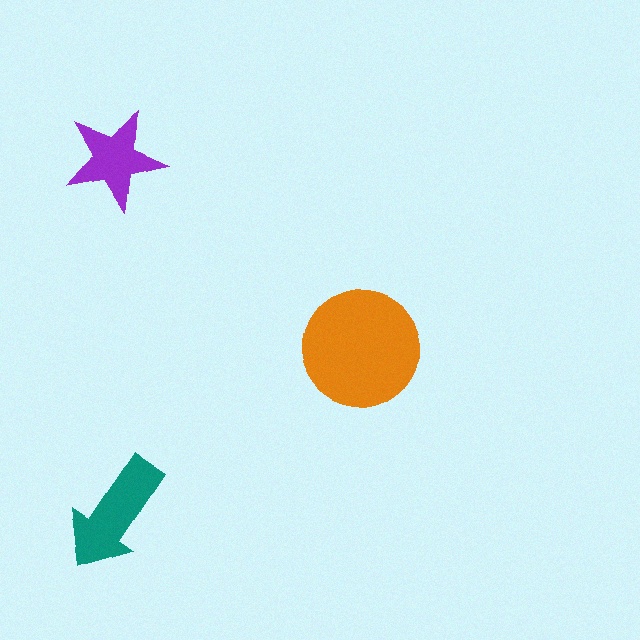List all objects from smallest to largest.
The purple star, the teal arrow, the orange circle.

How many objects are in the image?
There are 3 objects in the image.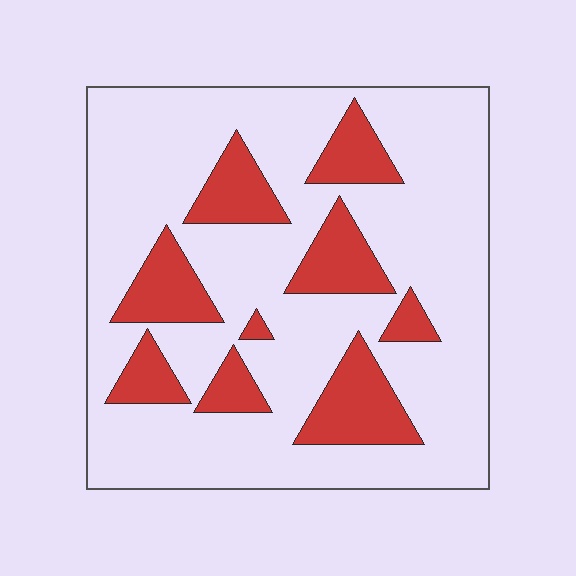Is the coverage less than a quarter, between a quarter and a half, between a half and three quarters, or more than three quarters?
Less than a quarter.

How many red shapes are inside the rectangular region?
9.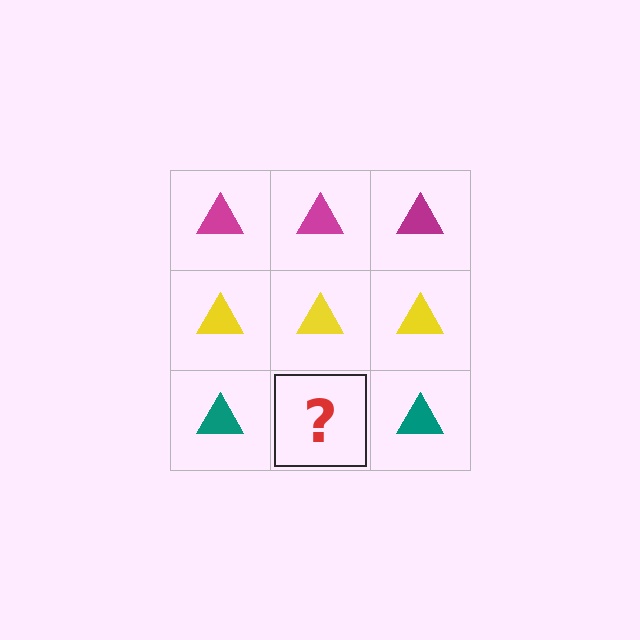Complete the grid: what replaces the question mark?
The question mark should be replaced with a teal triangle.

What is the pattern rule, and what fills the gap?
The rule is that each row has a consistent color. The gap should be filled with a teal triangle.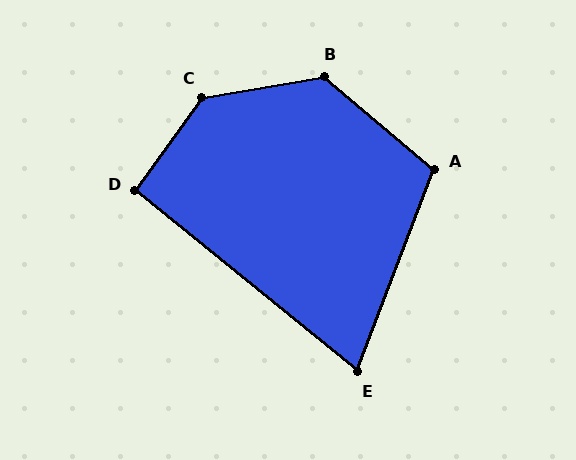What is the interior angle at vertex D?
Approximately 94 degrees (approximately right).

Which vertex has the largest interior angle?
C, at approximately 136 degrees.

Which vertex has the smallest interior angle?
E, at approximately 72 degrees.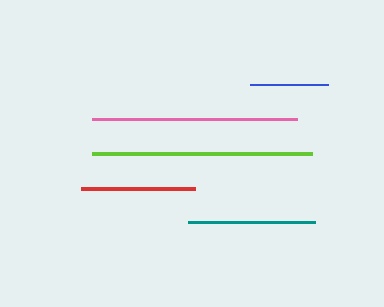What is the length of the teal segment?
The teal segment is approximately 127 pixels long.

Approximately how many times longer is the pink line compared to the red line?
The pink line is approximately 1.8 times the length of the red line.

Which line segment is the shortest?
The blue line is the shortest at approximately 78 pixels.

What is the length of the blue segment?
The blue segment is approximately 78 pixels long.